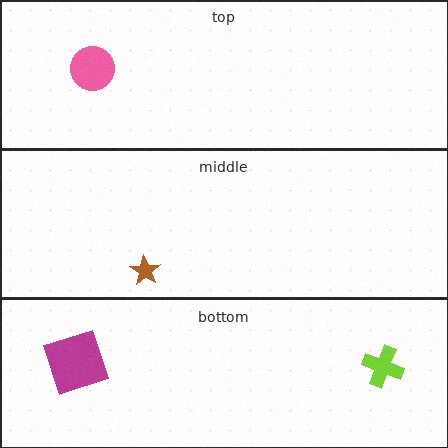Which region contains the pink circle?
The top region.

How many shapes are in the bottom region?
2.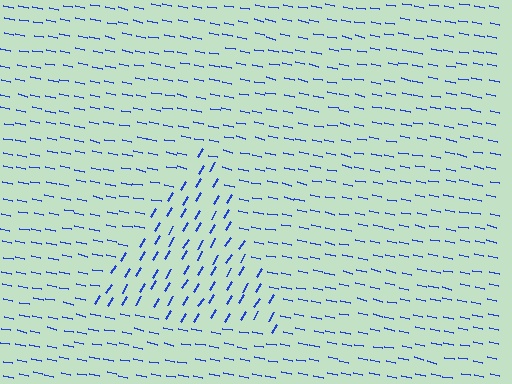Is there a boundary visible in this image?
Yes, there is a texture boundary formed by a change in line orientation.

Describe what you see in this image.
The image is filled with small blue line segments. A triangle region in the image has lines oriented differently from the surrounding lines, creating a visible texture boundary.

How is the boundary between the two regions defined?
The boundary is defined purely by a change in line orientation (approximately 70 degrees difference). All lines are the same color and thickness.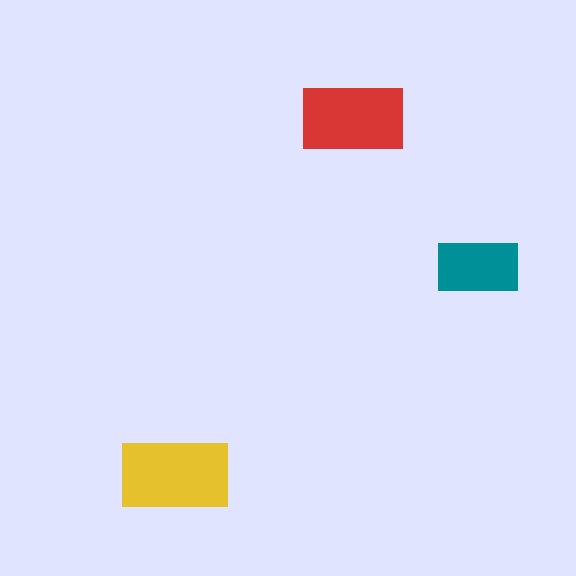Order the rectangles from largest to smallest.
the yellow one, the red one, the teal one.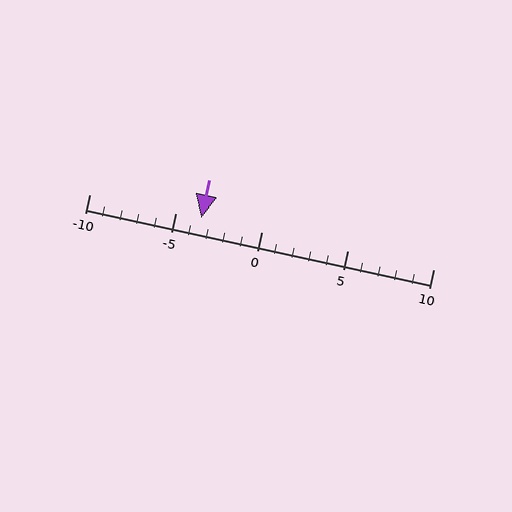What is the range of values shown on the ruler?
The ruler shows values from -10 to 10.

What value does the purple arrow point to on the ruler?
The purple arrow points to approximately -4.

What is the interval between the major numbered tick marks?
The major tick marks are spaced 5 units apart.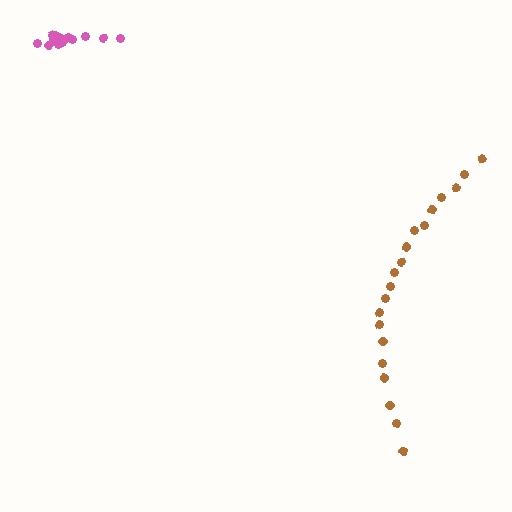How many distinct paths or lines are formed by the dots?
There are 2 distinct paths.